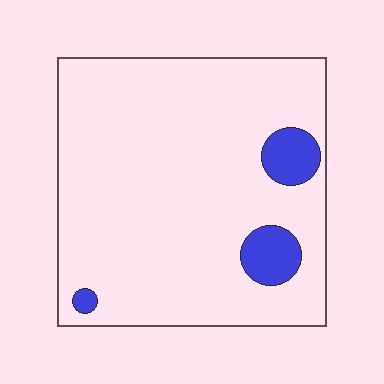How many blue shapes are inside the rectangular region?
3.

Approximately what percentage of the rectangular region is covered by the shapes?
Approximately 10%.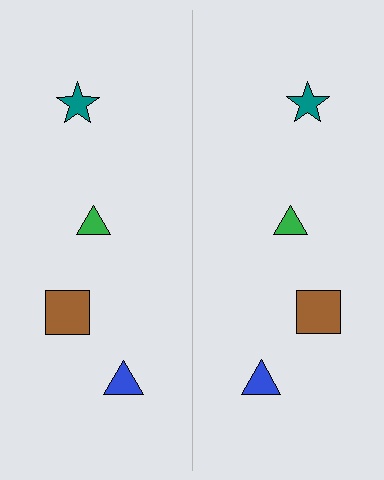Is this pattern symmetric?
Yes, this pattern has bilateral (reflection) symmetry.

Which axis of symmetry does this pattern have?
The pattern has a vertical axis of symmetry running through the center of the image.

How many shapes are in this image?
There are 8 shapes in this image.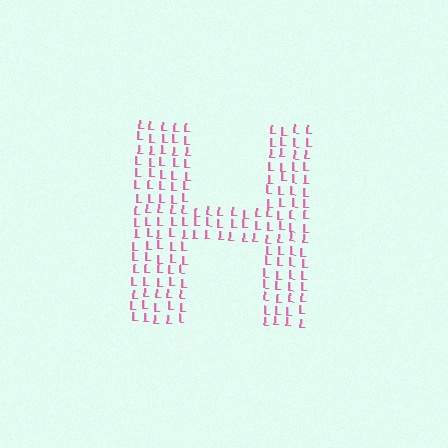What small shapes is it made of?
It is made of small letter L's.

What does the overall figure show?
The overall figure shows the letter H.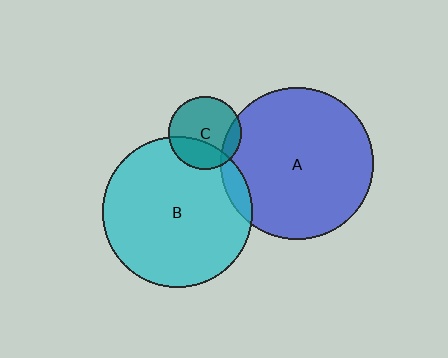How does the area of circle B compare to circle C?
Approximately 4.3 times.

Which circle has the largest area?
Circle A (blue).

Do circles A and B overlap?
Yes.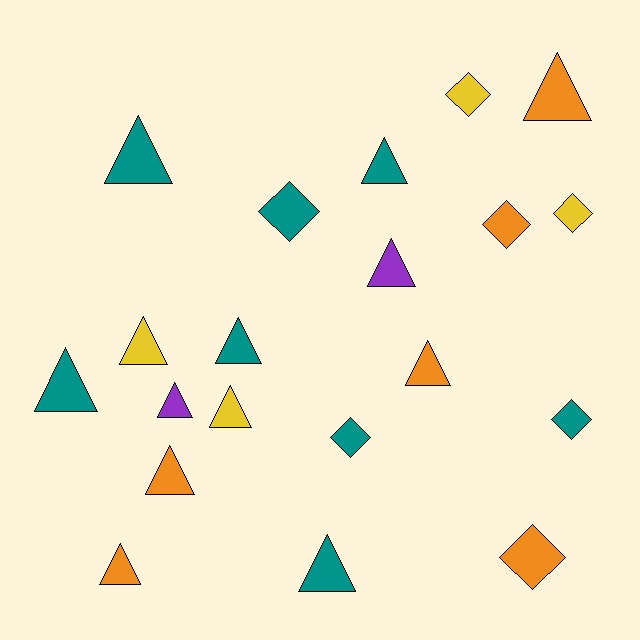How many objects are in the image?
There are 20 objects.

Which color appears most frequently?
Teal, with 8 objects.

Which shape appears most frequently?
Triangle, with 13 objects.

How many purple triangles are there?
There are 2 purple triangles.